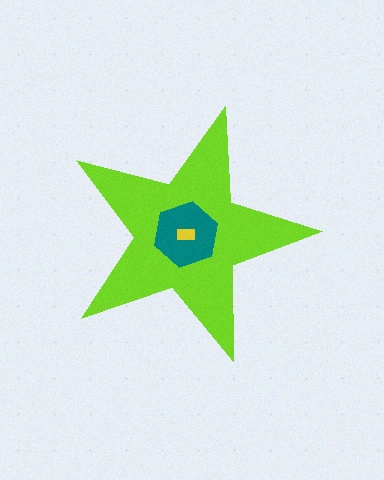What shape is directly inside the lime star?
The teal hexagon.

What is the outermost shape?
The lime star.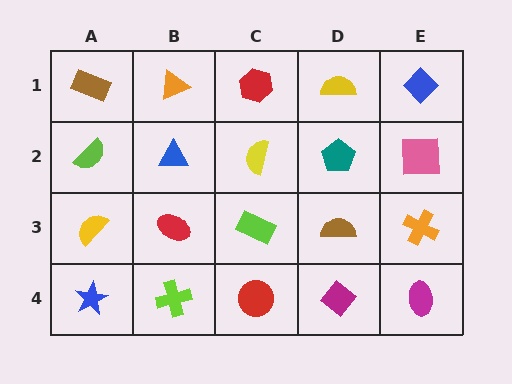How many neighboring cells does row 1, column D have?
3.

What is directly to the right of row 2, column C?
A teal pentagon.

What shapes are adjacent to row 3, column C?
A yellow semicircle (row 2, column C), a red circle (row 4, column C), a red ellipse (row 3, column B), a brown semicircle (row 3, column D).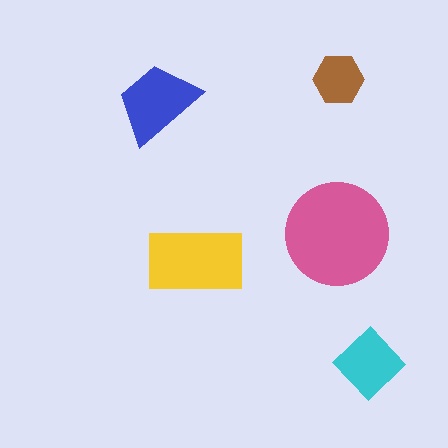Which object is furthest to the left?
The blue trapezoid is leftmost.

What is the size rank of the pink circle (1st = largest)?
1st.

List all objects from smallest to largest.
The brown hexagon, the cyan diamond, the blue trapezoid, the yellow rectangle, the pink circle.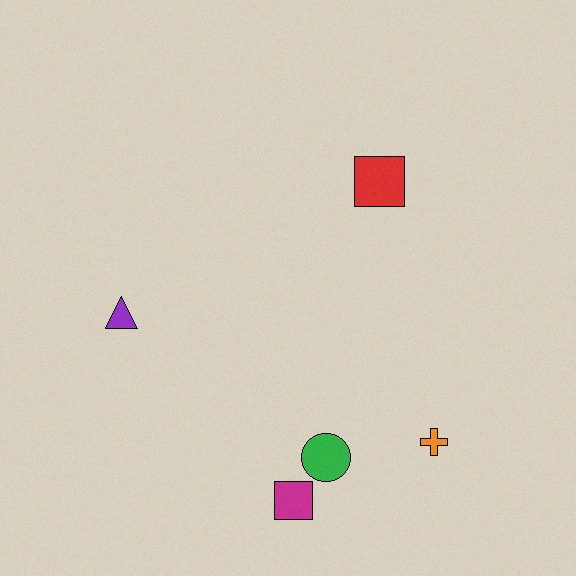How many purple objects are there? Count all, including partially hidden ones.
There is 1 purple object.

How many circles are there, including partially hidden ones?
There is 1 circle.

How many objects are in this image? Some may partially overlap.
There are 5 objects.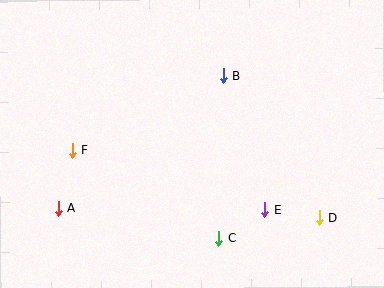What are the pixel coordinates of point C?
Point C is at (219, 238).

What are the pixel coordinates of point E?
Point E is at (264, 210).